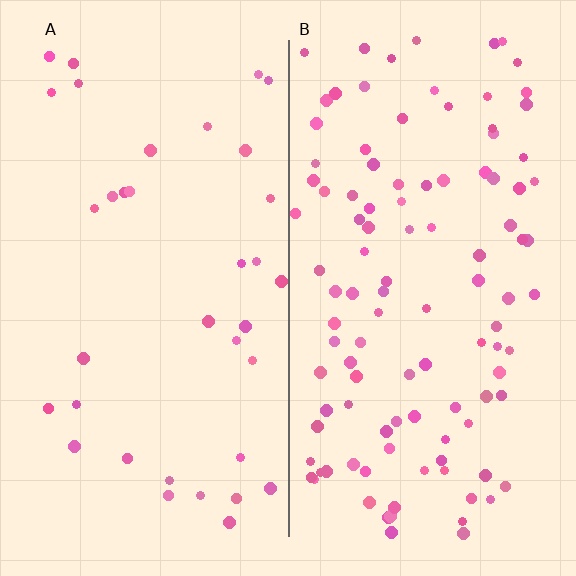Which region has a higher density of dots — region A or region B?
B (the right).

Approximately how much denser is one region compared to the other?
Approximately 3.1× — region B over region A.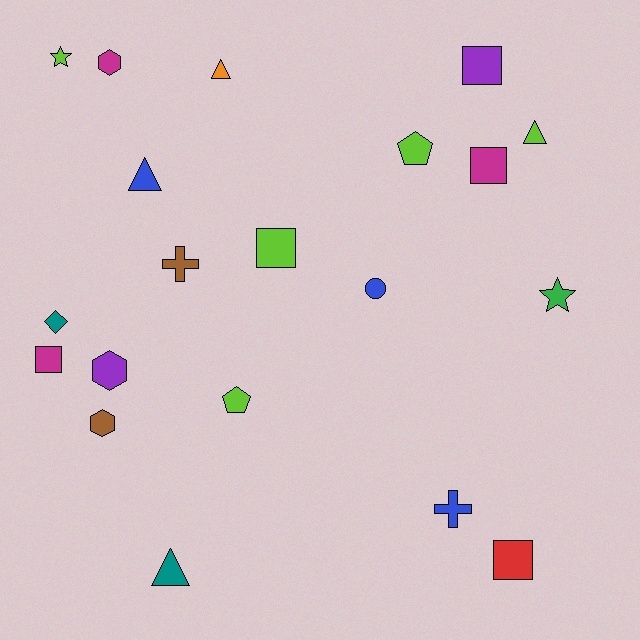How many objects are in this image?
There are 20 objects.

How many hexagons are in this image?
There are 3 hexagons.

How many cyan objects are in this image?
There are no cyan objects.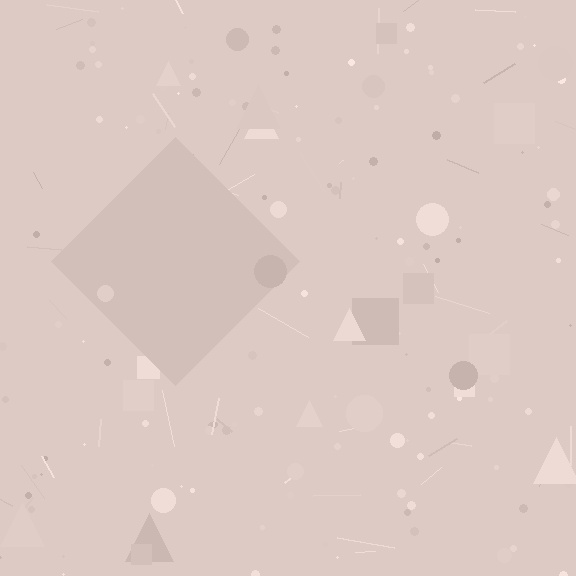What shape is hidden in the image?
A diamond is hidden in the image.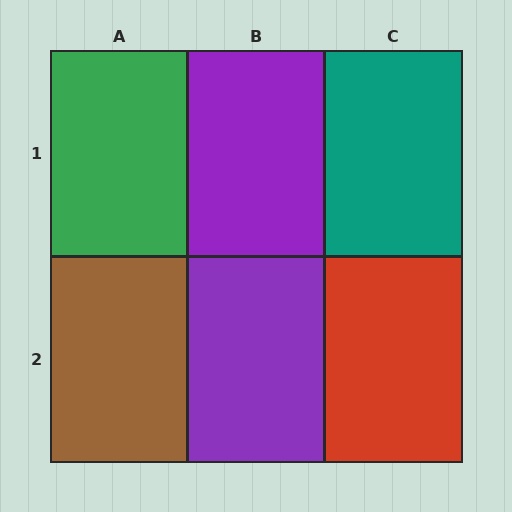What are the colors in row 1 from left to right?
Green, purple, teal.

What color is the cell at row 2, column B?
Purple.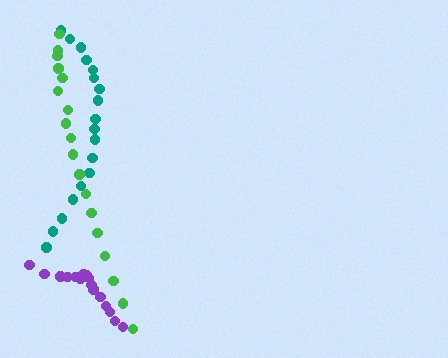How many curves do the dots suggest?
There are 3 distinct paths.